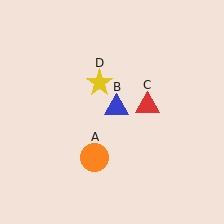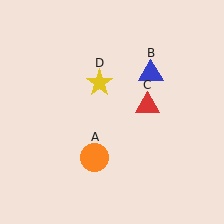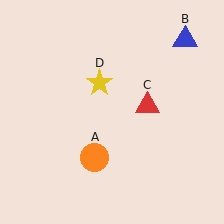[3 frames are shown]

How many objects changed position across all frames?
1 object changed position: blue triangle (object B).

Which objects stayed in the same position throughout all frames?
Orange circle (object A) and red triangle (object C) and yellow star (object D) remained stationary.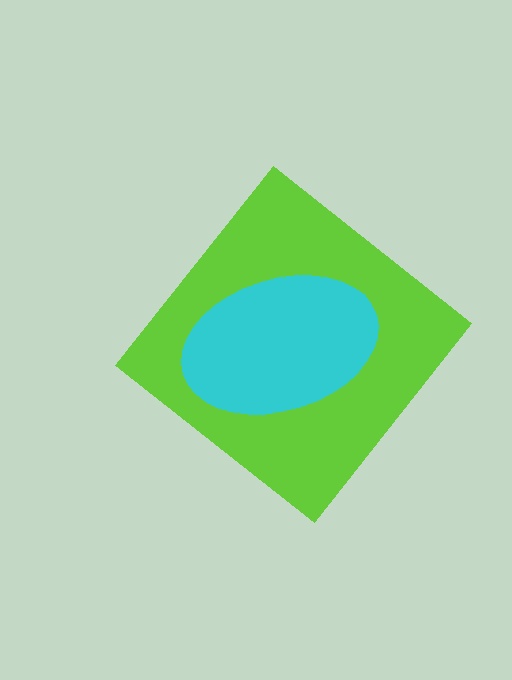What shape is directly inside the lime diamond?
The cyan ellipse.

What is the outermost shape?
The lime diamond.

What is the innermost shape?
The cyan ellipse.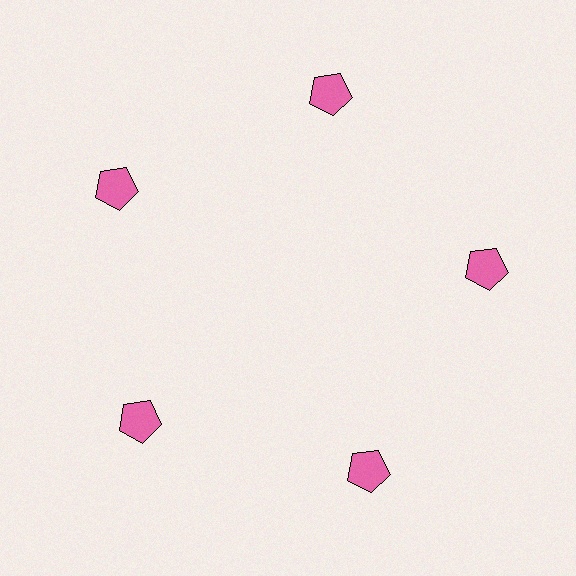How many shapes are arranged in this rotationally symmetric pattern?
There are 5 shapes, arranged in 5 groups of 1.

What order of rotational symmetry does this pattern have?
This pattern has 5-fold rotational symmetry.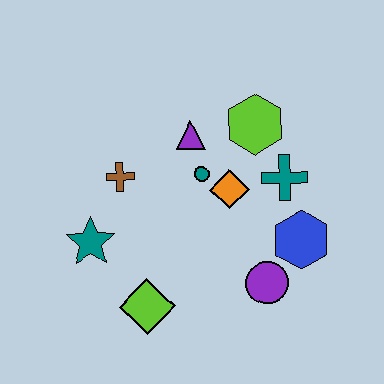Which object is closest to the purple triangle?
The teal circle is closest to the purple triangle.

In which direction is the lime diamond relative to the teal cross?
The lime diamond is to the left of the teal cross.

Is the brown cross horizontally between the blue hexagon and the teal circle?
No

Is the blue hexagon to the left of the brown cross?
No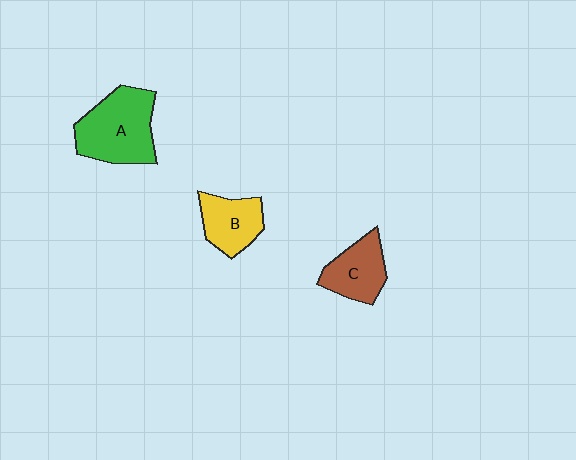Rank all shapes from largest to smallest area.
From largest to smallest: A (green), C (brown), B (yellow).